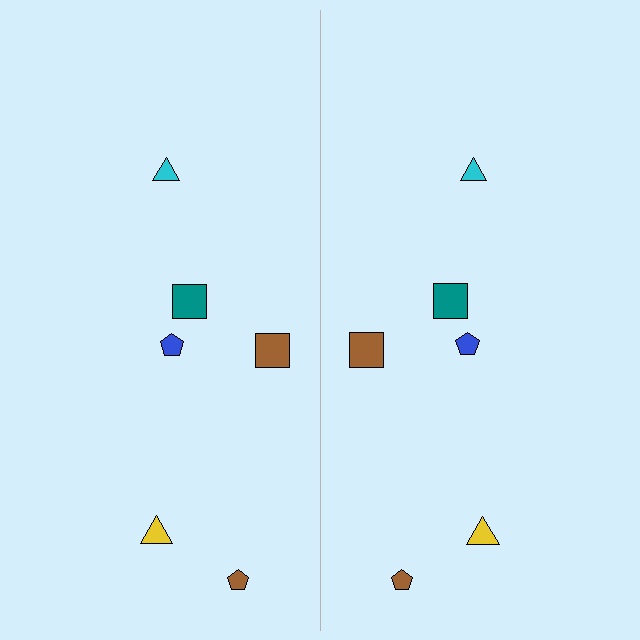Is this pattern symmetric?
Yes, this pattern has bilateral (reflection) symmetry.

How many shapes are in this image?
There are 12 shapes in this image.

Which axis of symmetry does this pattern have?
The pattern has a vertical axis of symmetry running through the center of the image.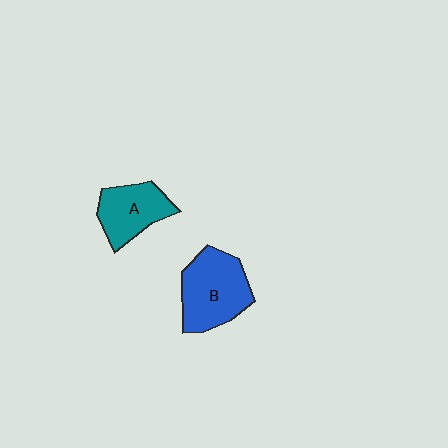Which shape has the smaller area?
Shape A (teal).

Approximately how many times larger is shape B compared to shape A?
Approximately 1.4 times.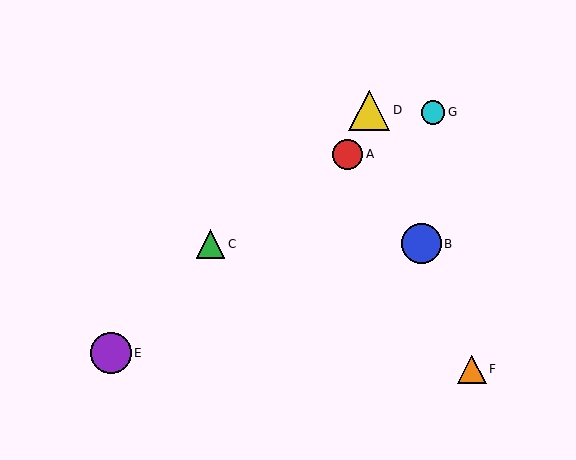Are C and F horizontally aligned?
No, C is at y≈244 and F is at y≈369.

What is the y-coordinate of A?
Object A is at y≈154.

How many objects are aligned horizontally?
2 objects (B, C) are aligned horizontally.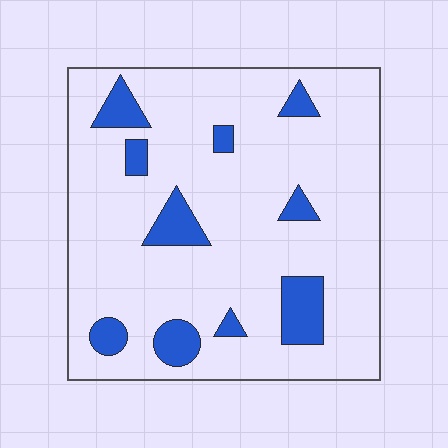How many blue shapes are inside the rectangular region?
10.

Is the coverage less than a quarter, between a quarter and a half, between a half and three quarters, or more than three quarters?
Less than a quarter.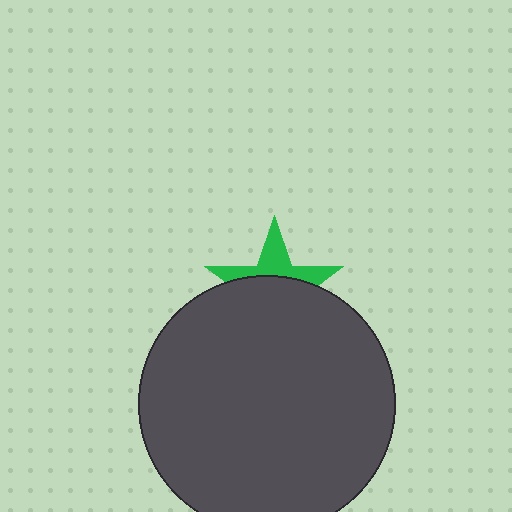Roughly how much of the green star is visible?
A small part of it is visible (roughly 39%).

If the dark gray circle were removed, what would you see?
You would see the complete green star.